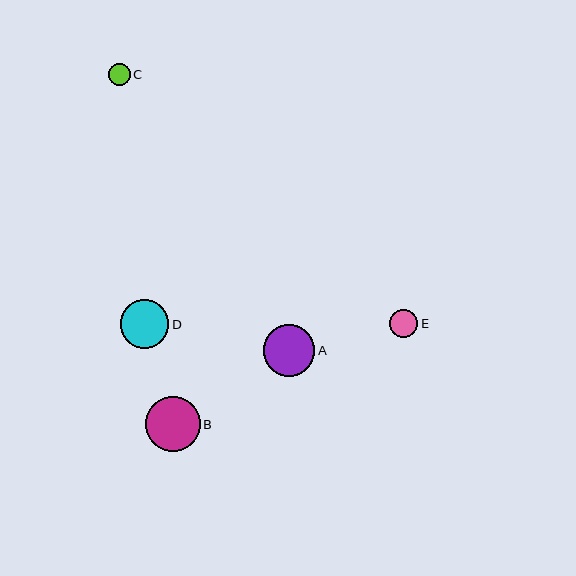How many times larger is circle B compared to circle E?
Circle B is approximately 2.0 times the size of circle E.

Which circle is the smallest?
Circle C is the smallest with a size of approximately 22 pixels.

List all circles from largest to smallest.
From largest to smallest: B, A, D, E, C.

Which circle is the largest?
Circle B is the largest with a size of approximately 55 pixels.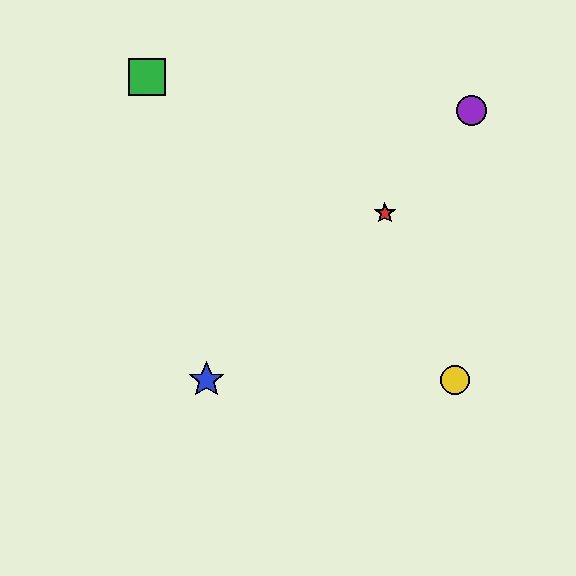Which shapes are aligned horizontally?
The blue star, the yellow circle are aligned horizontally.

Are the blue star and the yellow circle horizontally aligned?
Yes, both are at y≈380.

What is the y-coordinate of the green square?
The green square is at y≈77.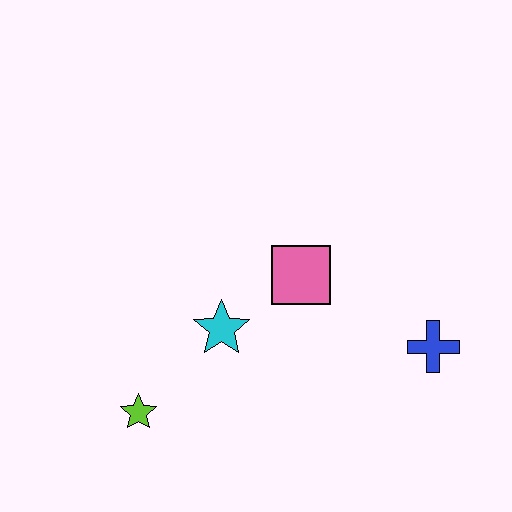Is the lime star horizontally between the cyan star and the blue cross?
No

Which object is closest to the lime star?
The cyan star is closest to the lime star.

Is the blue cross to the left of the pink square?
No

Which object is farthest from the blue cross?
The lime star is farthest from the blue cross.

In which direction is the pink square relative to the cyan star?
The pink square is to the right of the cyan star.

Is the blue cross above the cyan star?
No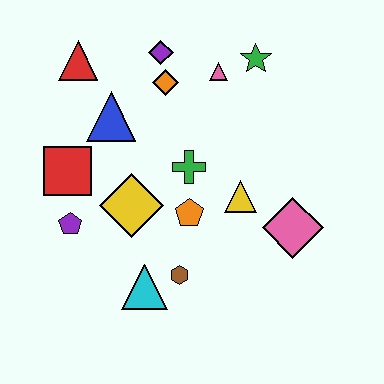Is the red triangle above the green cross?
Yes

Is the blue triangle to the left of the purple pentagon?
No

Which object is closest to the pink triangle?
The green star is closest to the pink triangle.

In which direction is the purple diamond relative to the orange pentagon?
The purple diamond is above the orange pentagon.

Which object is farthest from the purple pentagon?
The green star is farthest from the purple pentagon.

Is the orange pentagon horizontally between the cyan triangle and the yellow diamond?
No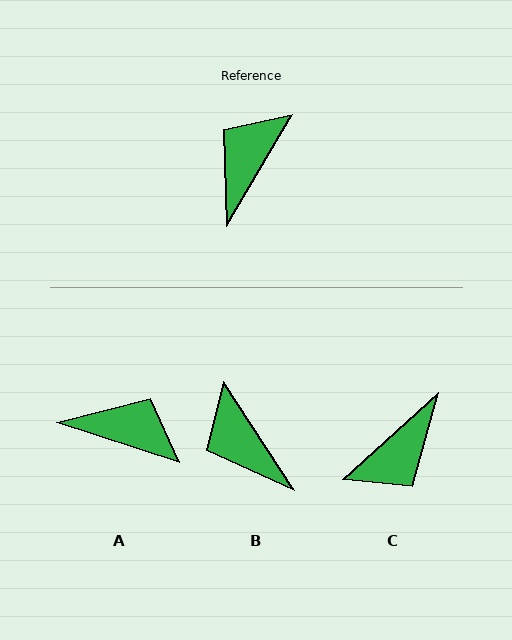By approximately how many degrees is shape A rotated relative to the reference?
Approximately 78 degrees clockwise.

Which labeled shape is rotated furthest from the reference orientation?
C, about 163 degrees away.